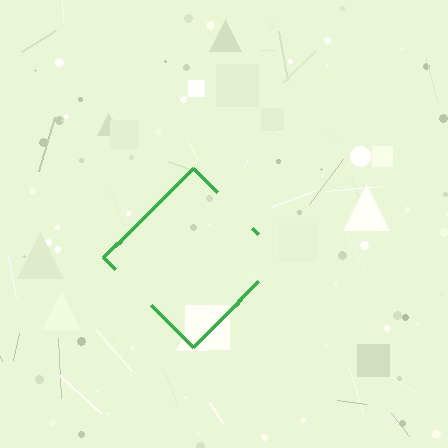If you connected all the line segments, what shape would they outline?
They would outline a diamond.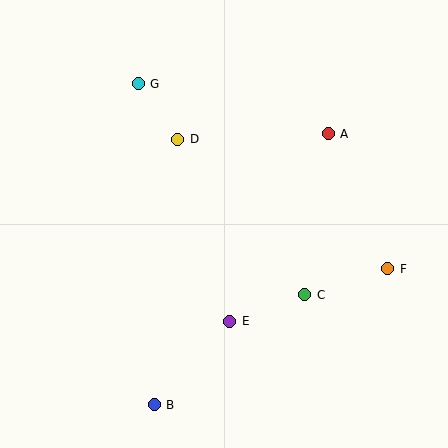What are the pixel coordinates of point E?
Point E is at (229, 321).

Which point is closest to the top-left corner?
Point G is closest to the top-left corner.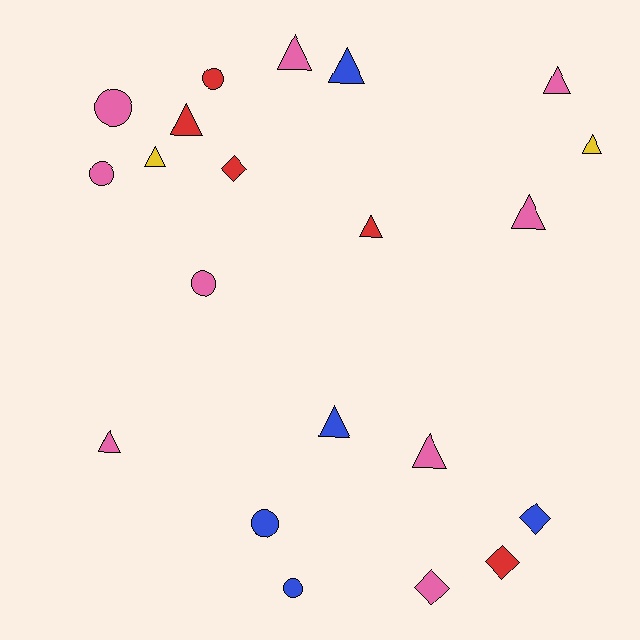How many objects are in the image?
There are 21 objects.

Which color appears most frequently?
Pink, with 9 objects.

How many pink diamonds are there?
There is 1 pink diamond.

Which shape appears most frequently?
Triangle, with 11 objects.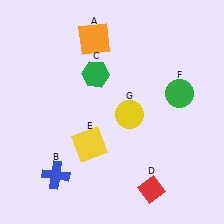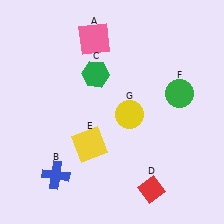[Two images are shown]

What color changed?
The square (A) changed from orange in Image 1 to pink in Image 2.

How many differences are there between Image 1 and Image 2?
There is 1 difference between the two images.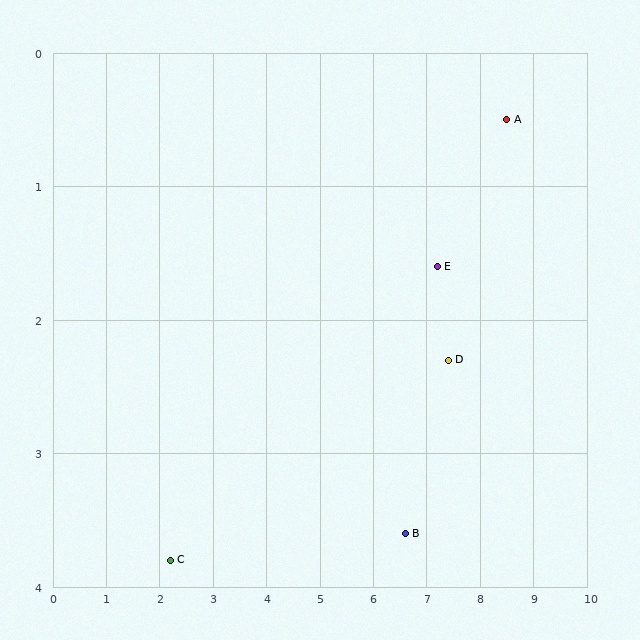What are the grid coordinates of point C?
Point C is at approximately (2.2, 3.8).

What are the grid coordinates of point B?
Point B is at approximately (6.6, 3.6).